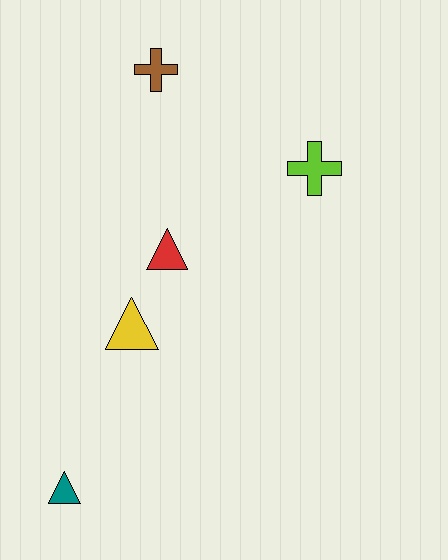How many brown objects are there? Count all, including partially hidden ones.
There is 1 brown object.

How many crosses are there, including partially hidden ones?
There are 2 crosses.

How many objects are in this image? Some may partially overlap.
There are 5 objects.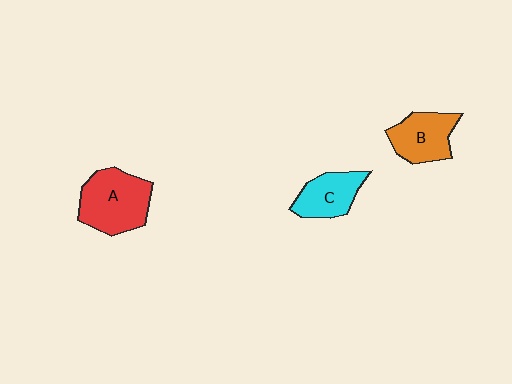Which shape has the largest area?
Shape A (red).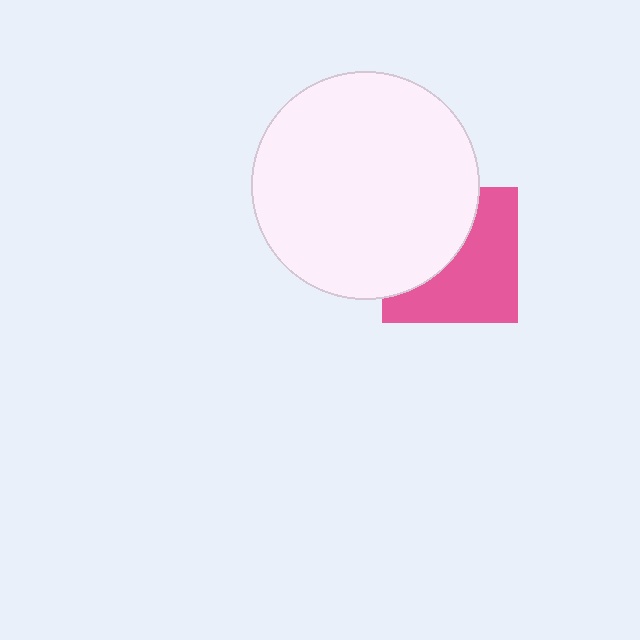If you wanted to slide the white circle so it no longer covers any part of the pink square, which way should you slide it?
Slide it toward the upper-left — that is the most direct way to separate the two shapes.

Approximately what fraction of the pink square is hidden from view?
Roughly 45% of the pink square is hidden behind the white circle.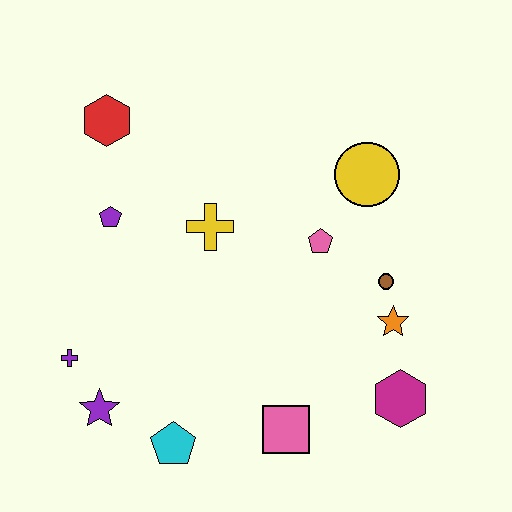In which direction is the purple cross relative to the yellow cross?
The purple cross is to the left of the yellow cross.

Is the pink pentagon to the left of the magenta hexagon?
Yes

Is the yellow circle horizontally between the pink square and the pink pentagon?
No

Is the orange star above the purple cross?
Yes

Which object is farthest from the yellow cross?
The magenta hexagon is farthest from the yellow cross.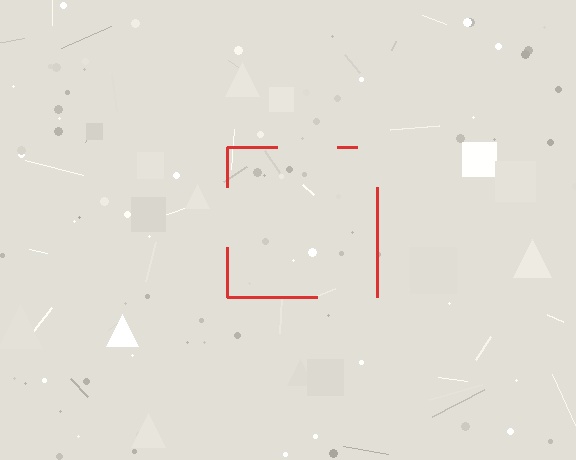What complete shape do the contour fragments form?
The contour fragments form a square.